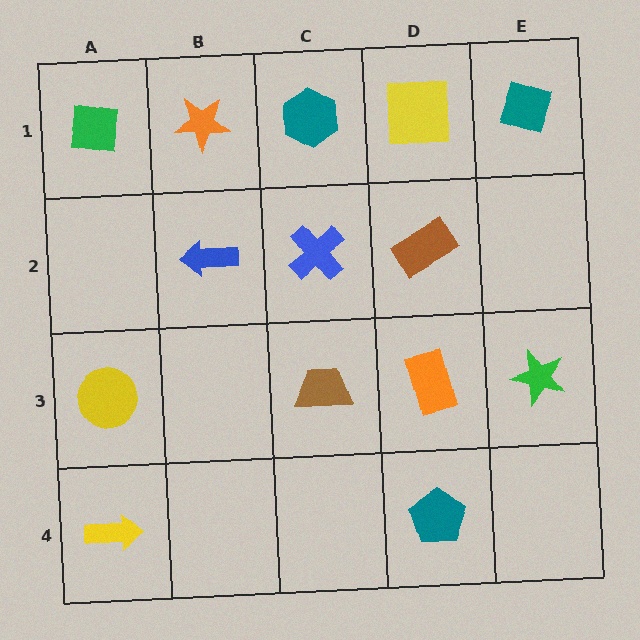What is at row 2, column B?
A blue arrow.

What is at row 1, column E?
A teal diamond.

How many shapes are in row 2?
3 shapes.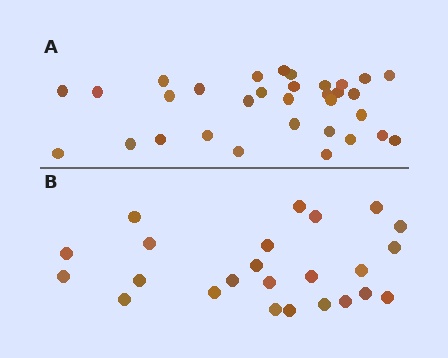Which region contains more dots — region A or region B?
Region A (the top region) has more dots.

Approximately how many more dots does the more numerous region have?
Region A has roughly 8 or so more dots than region B.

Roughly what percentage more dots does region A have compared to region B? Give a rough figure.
About 35% more.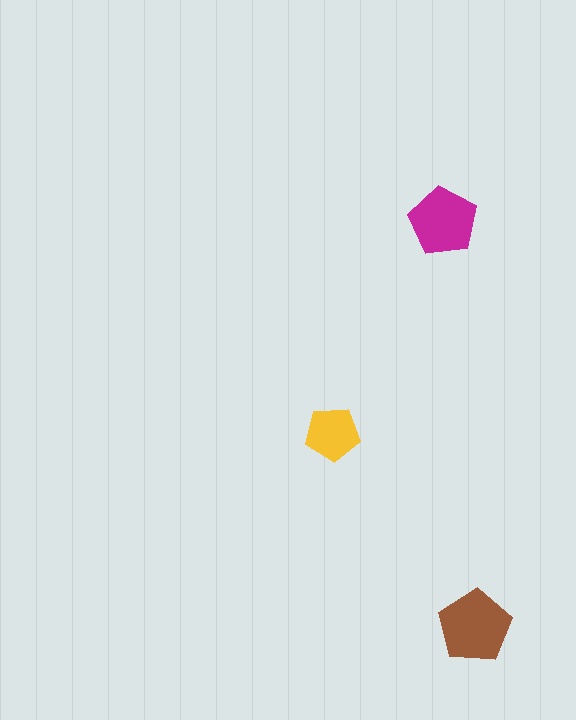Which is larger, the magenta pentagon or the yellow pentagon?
The magenta one.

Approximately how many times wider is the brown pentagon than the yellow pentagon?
About 1.5 times wider.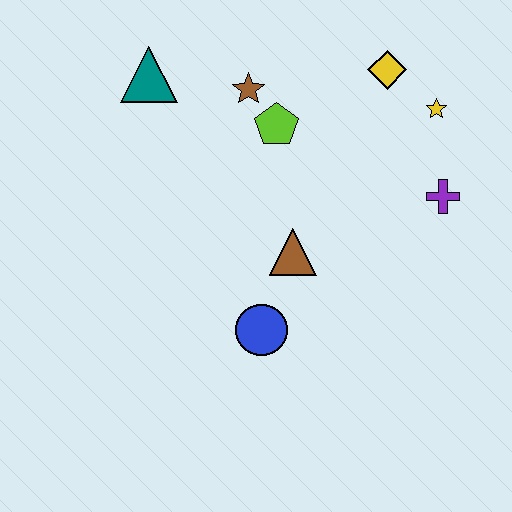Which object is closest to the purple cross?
The yellow star is closest to the purple cross.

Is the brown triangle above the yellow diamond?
No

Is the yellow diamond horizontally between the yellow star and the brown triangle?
Yes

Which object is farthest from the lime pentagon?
The blue circle is farthest from the lime pentagon.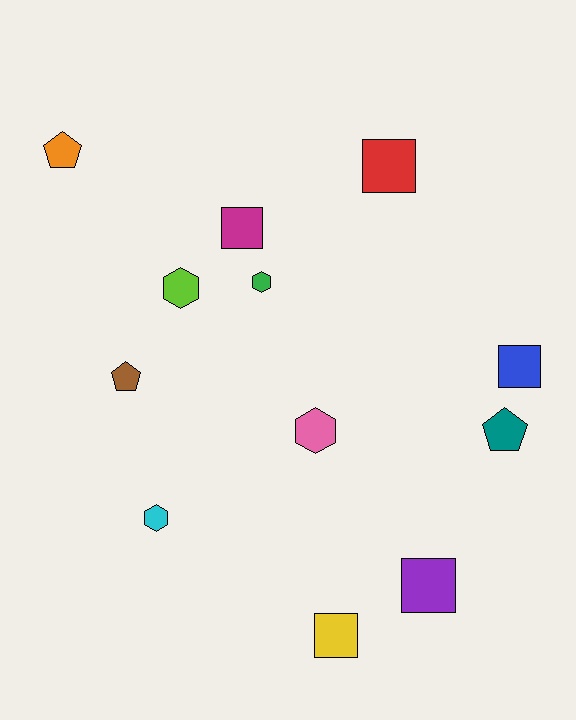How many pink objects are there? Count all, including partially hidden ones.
There is 1 pink object.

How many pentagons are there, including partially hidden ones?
There are 3 pentagons.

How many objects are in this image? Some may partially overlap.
There are 12 objects.